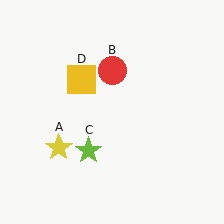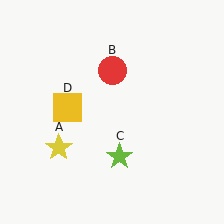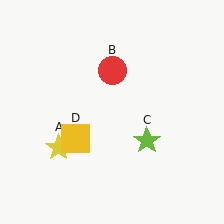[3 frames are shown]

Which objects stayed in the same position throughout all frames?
Yellow star (object A) and red circle (object B) remained stationary.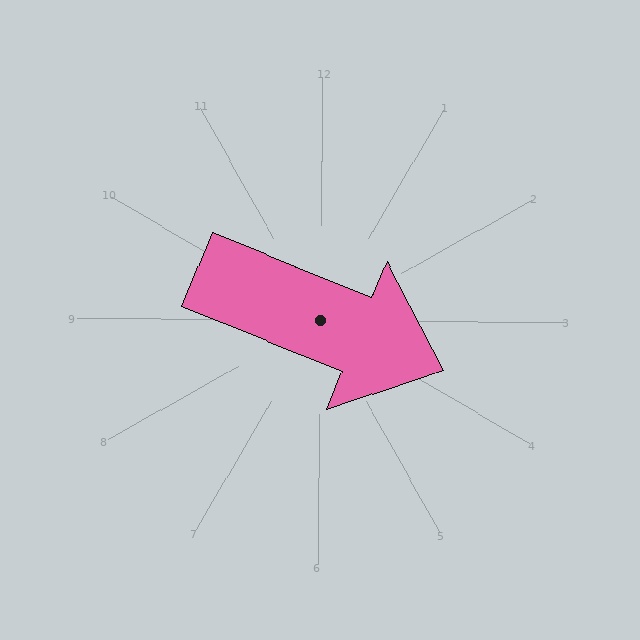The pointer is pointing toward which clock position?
Roughly 4 o'clock.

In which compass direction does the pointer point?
East.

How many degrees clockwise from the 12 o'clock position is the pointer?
Approximately 112 degrees.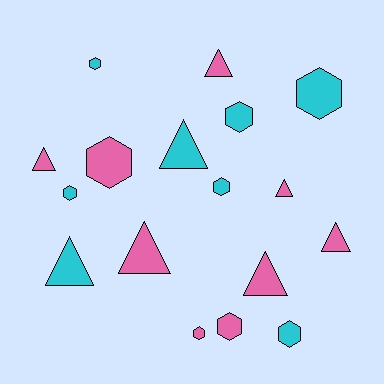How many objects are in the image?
There are 17 objects.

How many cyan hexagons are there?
There are 6 cyan hexagons.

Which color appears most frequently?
Pink, with 9 objects.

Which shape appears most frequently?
Hexagon, with 9 objects.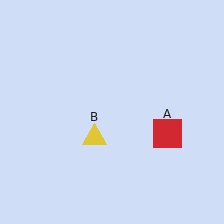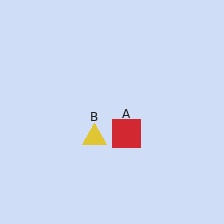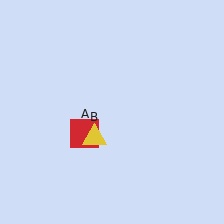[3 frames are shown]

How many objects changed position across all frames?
1 object changed position: red square (object A).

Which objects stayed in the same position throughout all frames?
Yellow triangle (object B) remained stationary.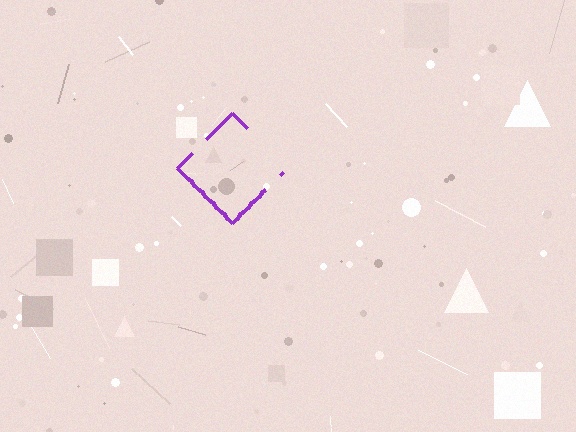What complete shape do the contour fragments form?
The contour fragments form a diamond.